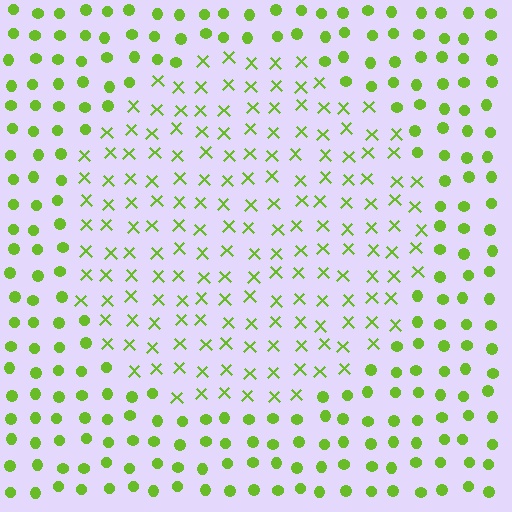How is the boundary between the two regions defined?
The boundary is defined by a change in element shape: X marks inside vs. circles outside. All elements share the same color and spacing.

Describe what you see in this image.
The image is filled with small lime elements arranged in a uniform grid. A circle-shaped region contains X marks, while the surrounding area contains circles. The boundary is defined purely by the change in element shape.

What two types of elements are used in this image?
The image uses X marks inside the circle region and circles outside it.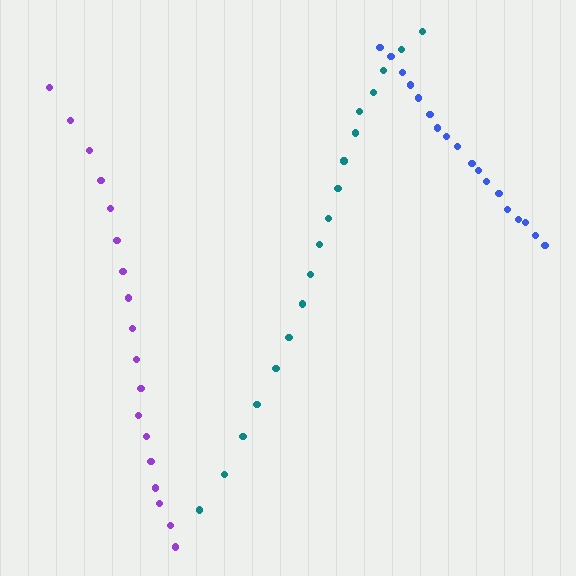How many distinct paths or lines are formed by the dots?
There are 3 distinct paths.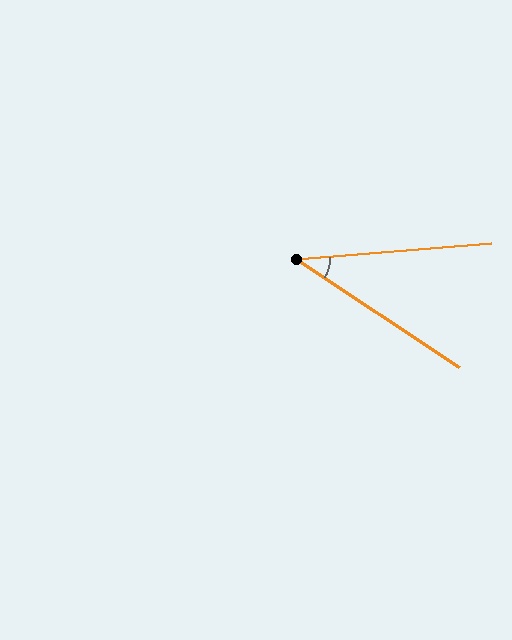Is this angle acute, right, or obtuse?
It is acute.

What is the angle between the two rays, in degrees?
Approximately 38 degrees.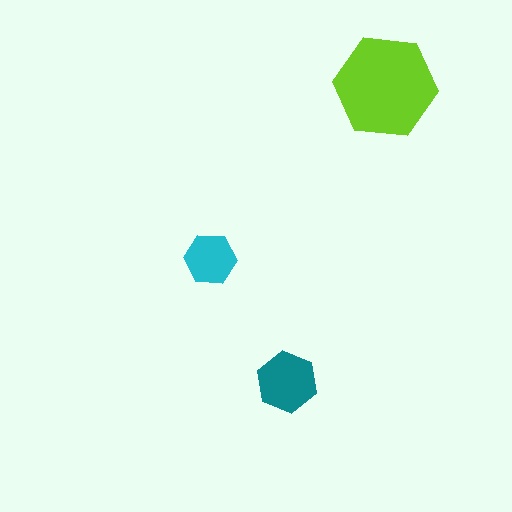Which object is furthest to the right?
The lime hexagon is rightmost.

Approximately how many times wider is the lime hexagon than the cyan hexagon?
About 2 times wider.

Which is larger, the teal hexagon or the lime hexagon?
The lime one.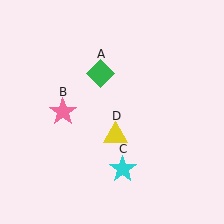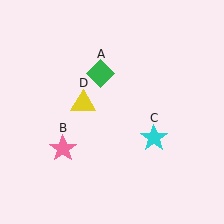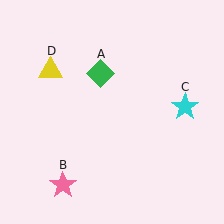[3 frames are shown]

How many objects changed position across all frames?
3 objects changed position: pink star (object B), cyan star (object C), yellow triangle (object D).